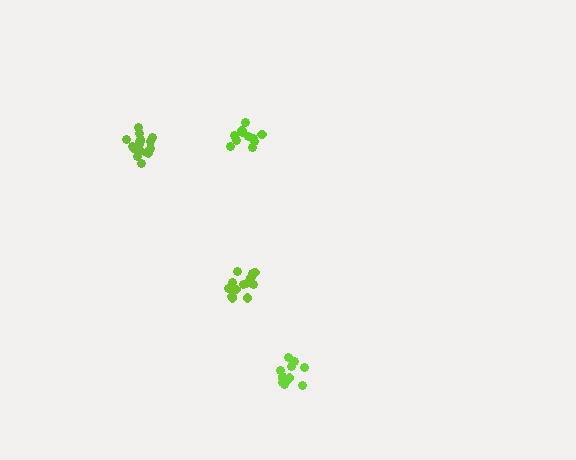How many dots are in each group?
Group 1: 11 dots, Group 2: 16 dots, Group 3: 13 dots, Group 4: 14 dots (54 total).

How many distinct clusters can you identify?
There are 4 distinct clusters.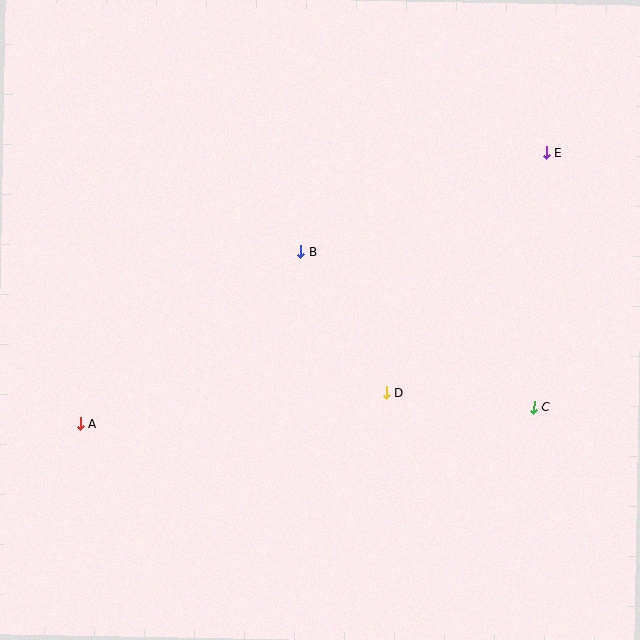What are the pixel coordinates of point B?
Point B is at (301, 251).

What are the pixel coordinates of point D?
Point D is at (386, 393).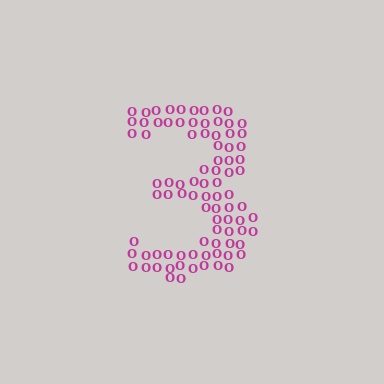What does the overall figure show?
The overall figure shows the digit 3.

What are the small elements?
The small elements are letter O's.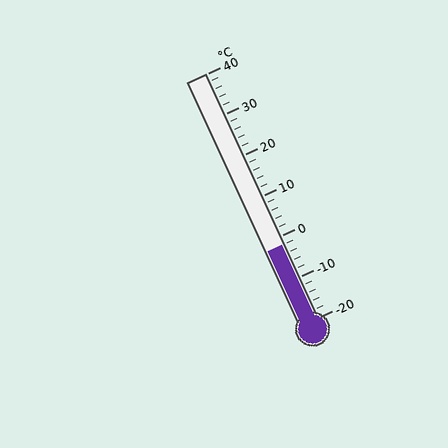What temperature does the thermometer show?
The thermometer shows approximately -2°C.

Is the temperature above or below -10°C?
The temperature is above -10°C.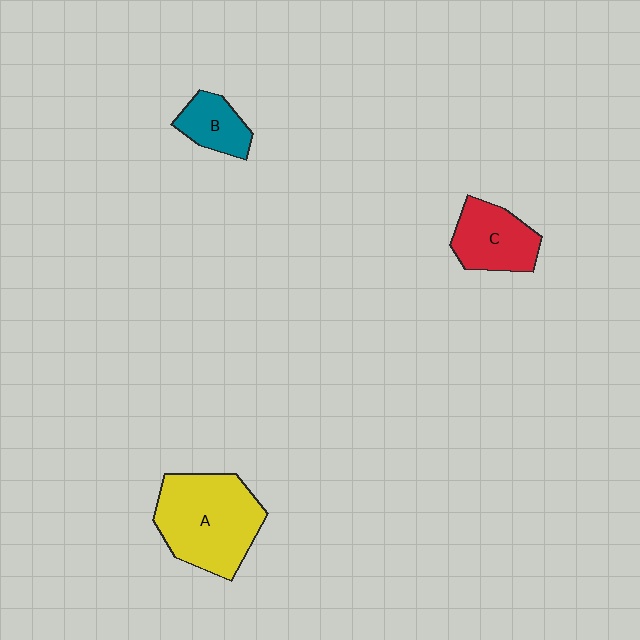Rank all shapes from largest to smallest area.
From largest to smallest: A (yellow), C (red), B (teal).